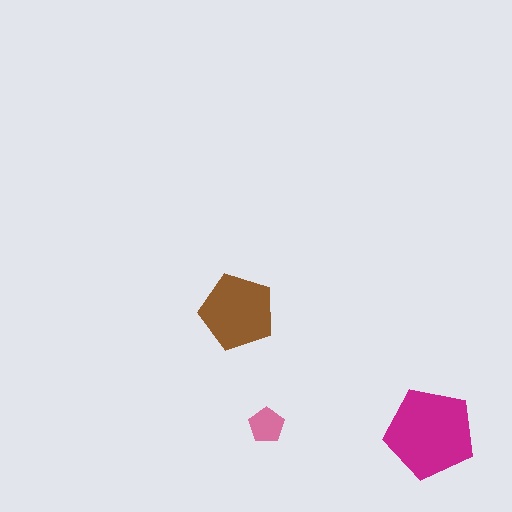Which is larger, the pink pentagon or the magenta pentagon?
The magenta one.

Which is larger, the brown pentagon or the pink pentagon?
The brown one.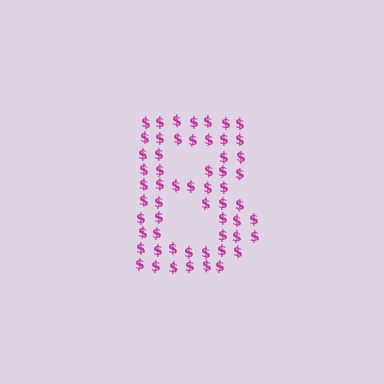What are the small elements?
The small elements are dollar signs.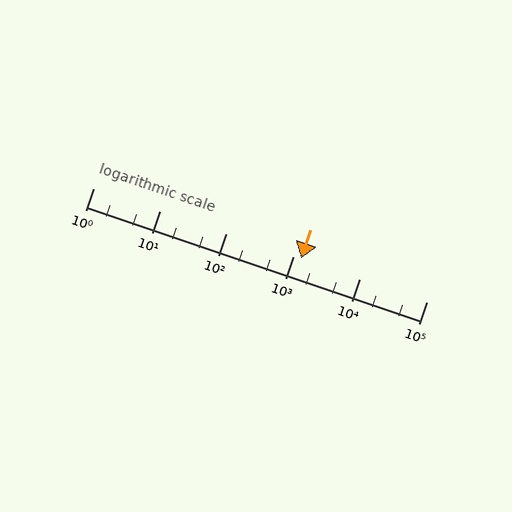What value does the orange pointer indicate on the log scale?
The pointer indicates approximately 1300.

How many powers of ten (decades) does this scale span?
The scale spans 5 decades, from 1 to 100000.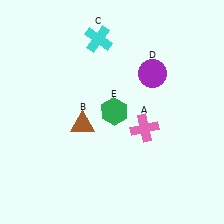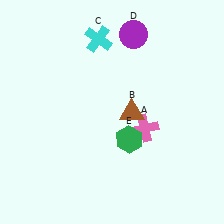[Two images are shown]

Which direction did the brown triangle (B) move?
The brown triangle (B) moved right.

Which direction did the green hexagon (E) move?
The green hexagon (E) moved down.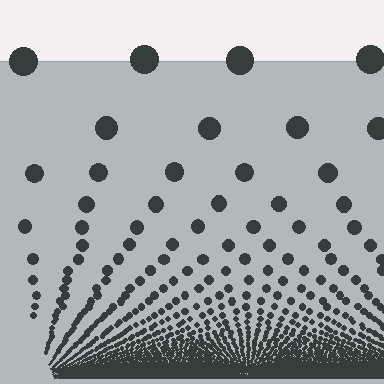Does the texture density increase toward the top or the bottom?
Density increases toward the bottom.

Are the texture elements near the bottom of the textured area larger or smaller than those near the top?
Smaller. The gradient is inverted — elements near the bottom are smaller and denser.